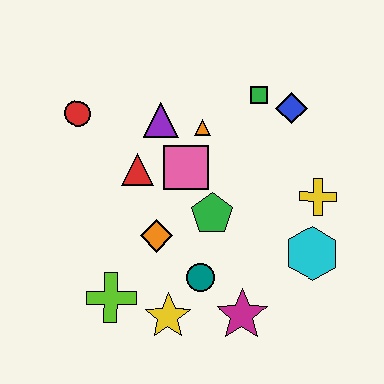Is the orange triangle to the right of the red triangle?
Yes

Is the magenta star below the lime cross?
Yes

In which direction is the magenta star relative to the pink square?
The magenta star is below the pink square.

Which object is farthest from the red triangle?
The cyan hexagon is farthest from the red triangle.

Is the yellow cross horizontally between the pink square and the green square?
No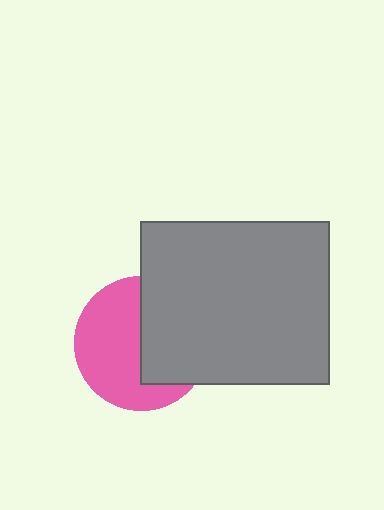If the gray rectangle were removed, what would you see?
You would see the complete pink circle.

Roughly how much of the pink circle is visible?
About half of it is visible (roughly 55%).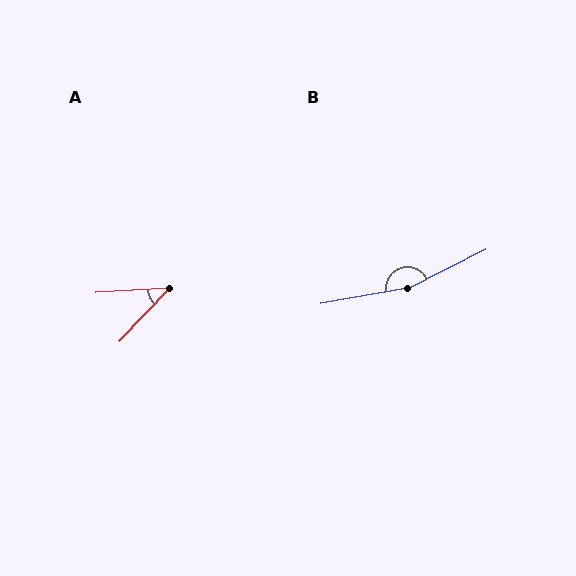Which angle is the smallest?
A, at approximately 43 degrees.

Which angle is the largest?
B, at approximately 164 degrees.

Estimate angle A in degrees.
Approximately 43 degrees.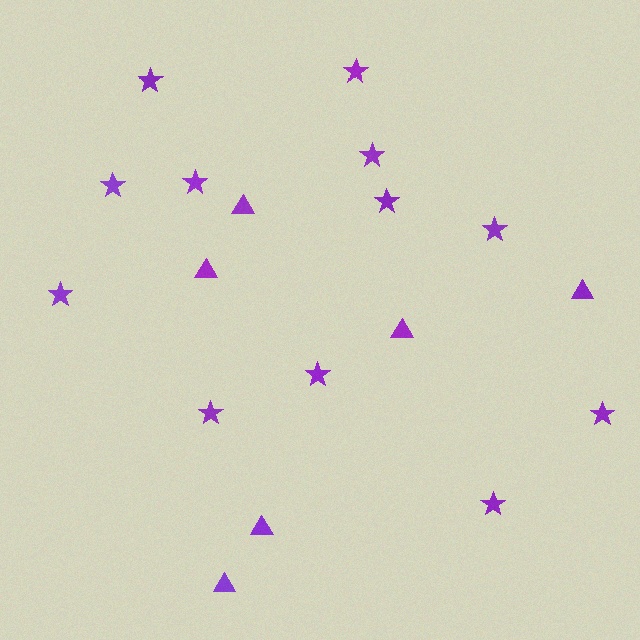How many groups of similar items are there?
There are 2 groups: one group of stars (12) and one group of triangles (6).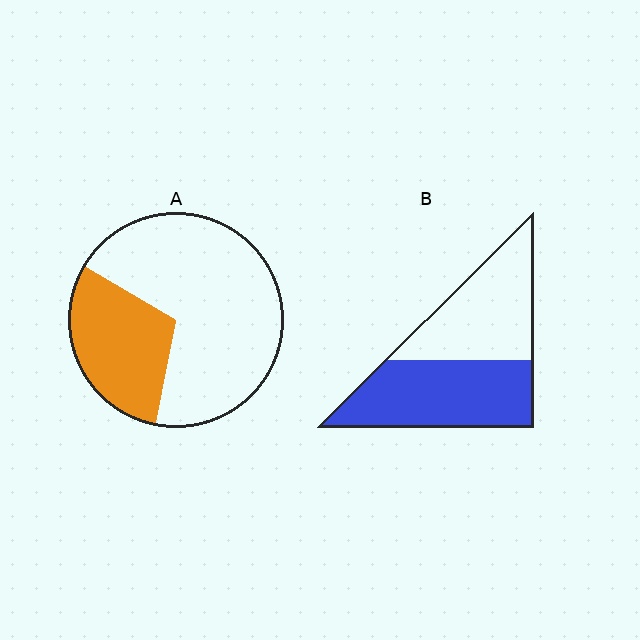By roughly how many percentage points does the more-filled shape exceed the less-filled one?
By roughly 25 percentage points (B over A).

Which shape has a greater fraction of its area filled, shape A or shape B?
Shape B.